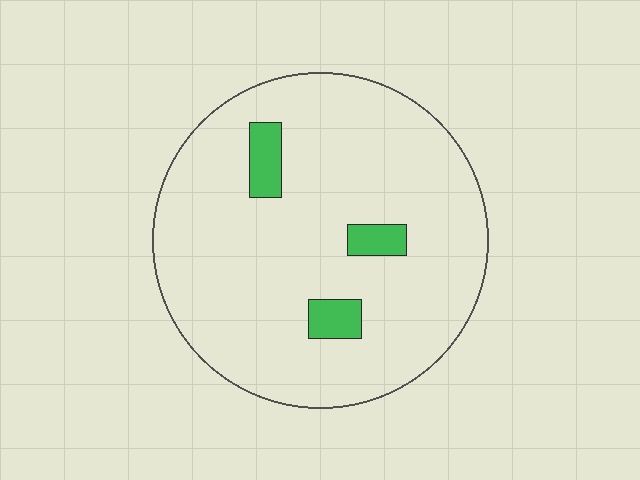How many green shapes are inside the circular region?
3.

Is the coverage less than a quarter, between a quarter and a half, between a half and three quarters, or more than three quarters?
Less than a quarter.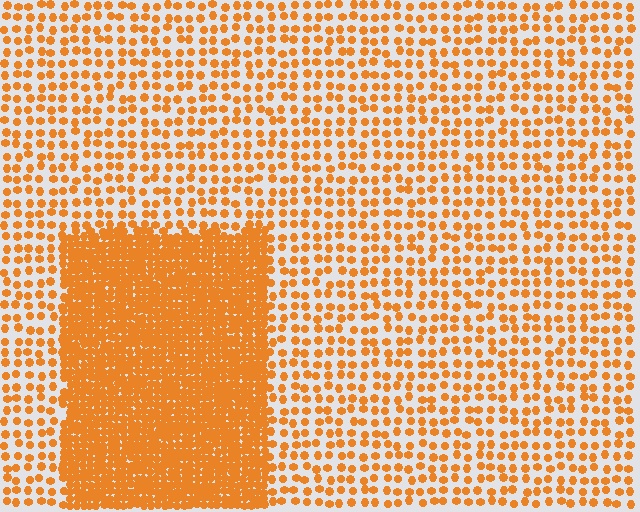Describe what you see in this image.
The image contains small orange elements arranged at two different densities. A rectangle-shaped region is visible where the elements are more densely packed than the surrounding area.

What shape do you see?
I see a rectangle.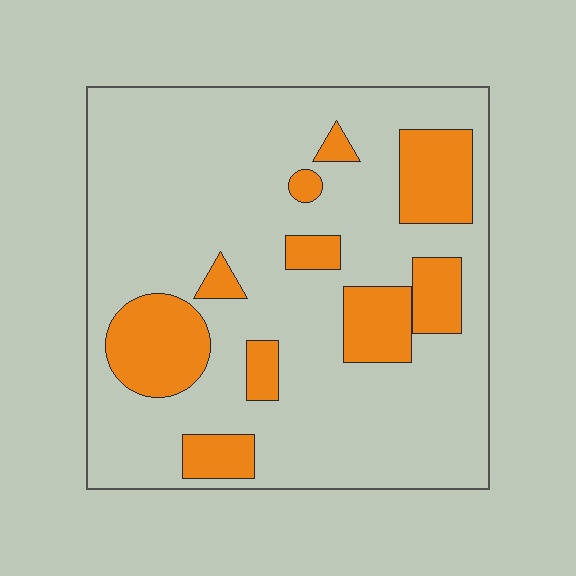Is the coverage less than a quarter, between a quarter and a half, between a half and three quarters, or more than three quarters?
Less than a quarter.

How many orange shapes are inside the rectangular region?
10.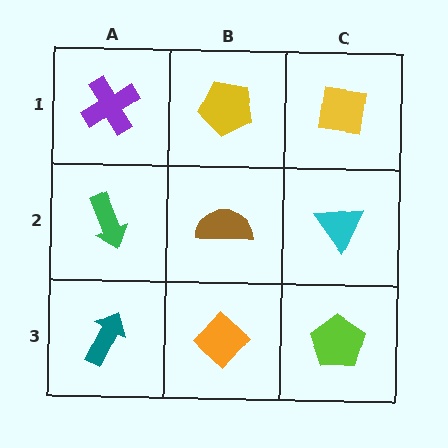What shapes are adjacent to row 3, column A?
A green arrow (row 2, column A), an orange diamond (row 3, column B).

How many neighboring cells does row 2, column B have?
4.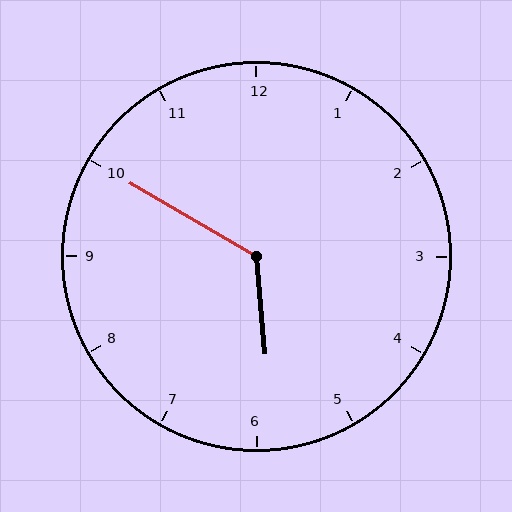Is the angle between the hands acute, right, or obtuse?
It is obtuse.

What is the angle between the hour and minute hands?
Approximately 125 degrees.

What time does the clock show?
5:50.